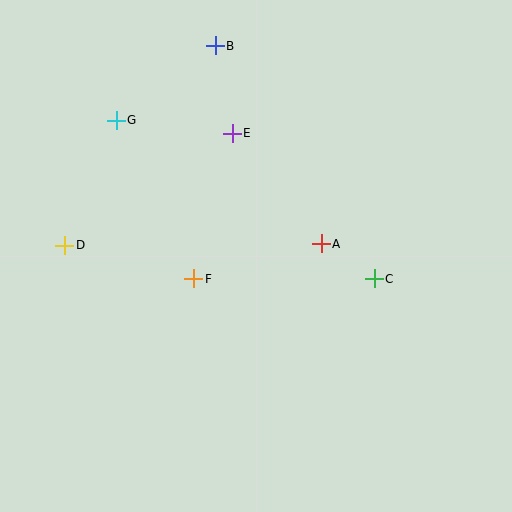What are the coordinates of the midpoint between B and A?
The midpoint between B and A is at (268, 145).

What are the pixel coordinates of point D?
Point D is at (65, 245).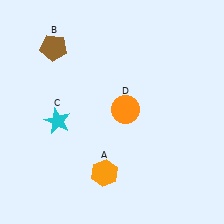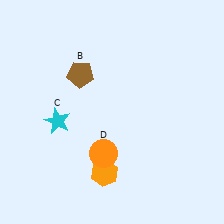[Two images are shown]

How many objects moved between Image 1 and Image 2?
2 objects moved between the two images.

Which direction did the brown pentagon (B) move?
The brown pentagon (B) moved right.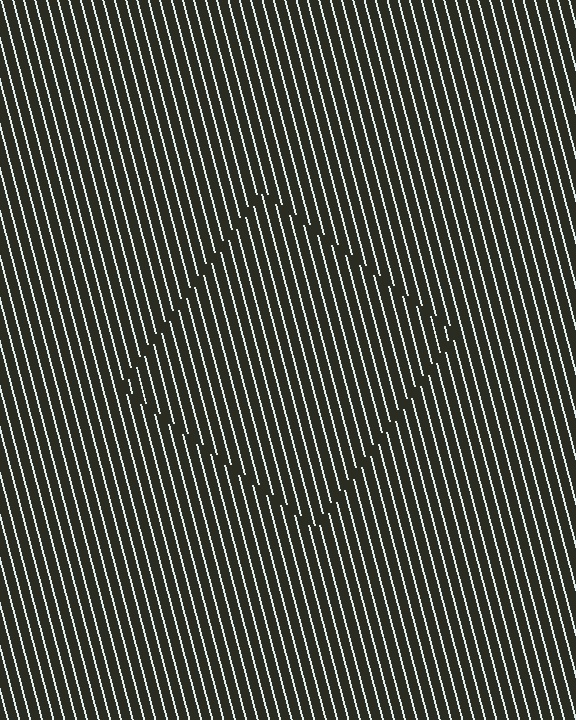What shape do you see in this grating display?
An illusory square. The interior of the shape contains the same grating, shifted by half a period — the contour is defined by the phase discontinuity where line-ends from the inner and outer gratings abut.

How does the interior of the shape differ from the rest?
The interior of the shape contains the same grating, shifted by half a period — the contour is defined by the phase discontinuity where line-ends from the inner and outer gratings abut.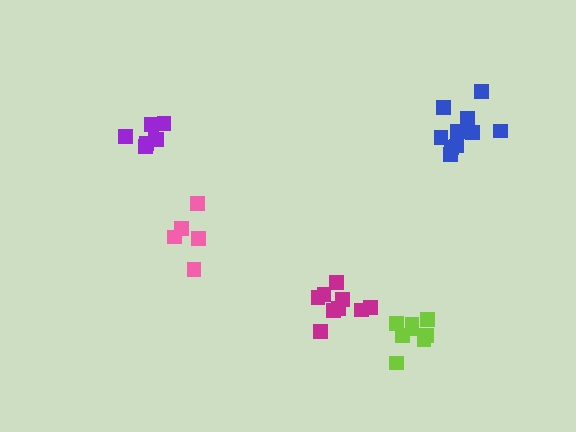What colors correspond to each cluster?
The clusters are colored: blue, lime, pink, purple, magenta.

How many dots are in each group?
Group 1: 10 dots, Group 2: 8 dots, Group 3: 5 dots, Group 4: 7 dots, Group 5: 9 dots (39 total).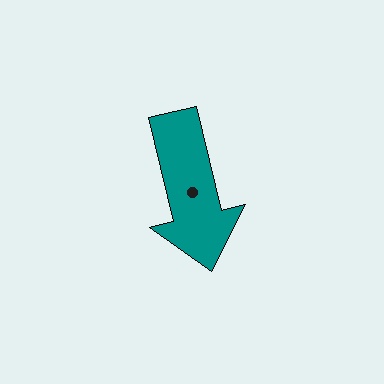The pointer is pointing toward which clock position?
Roughly 6 o'clock.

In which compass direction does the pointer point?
South.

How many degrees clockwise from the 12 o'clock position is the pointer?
Approximately 166 degrees.